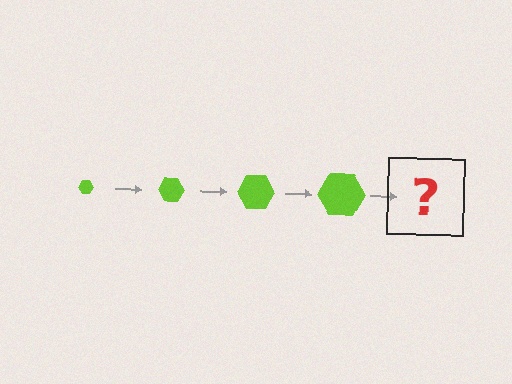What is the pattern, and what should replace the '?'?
The pattern is that the hexagon gets progressively larger each step. The '?' should be a lime hexagon, larger than the previous one.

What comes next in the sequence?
The next element should be a lime hexagon, larger than the previous one.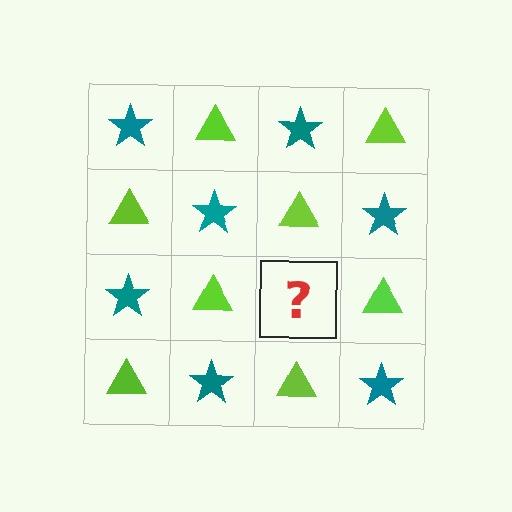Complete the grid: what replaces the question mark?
The question mark should be replaced with a teal star.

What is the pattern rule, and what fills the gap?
The rule is that it alternates teal star and lime triangle in a checkerboard pattern. The gap should be filled with a teal star.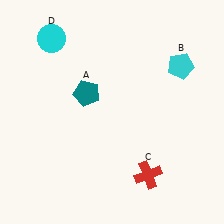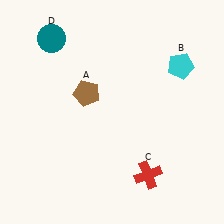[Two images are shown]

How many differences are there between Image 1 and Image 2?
There are 2 differences between the two images.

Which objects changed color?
A changed from teal to brown. D changed from cyan to teal.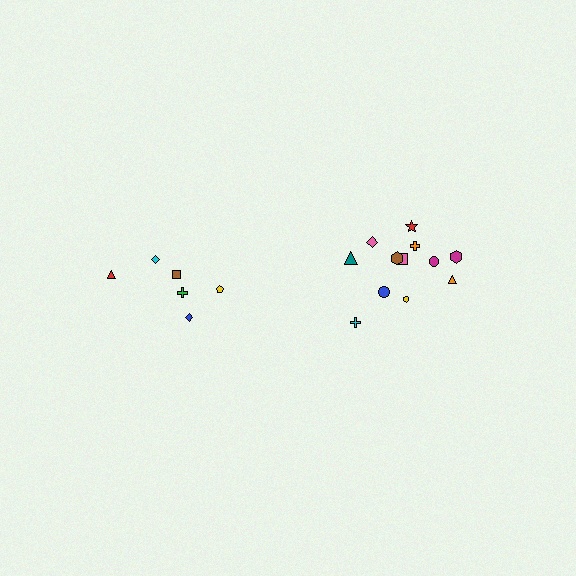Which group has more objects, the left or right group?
The right group.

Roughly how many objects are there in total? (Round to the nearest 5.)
Roughly 20 objects in total.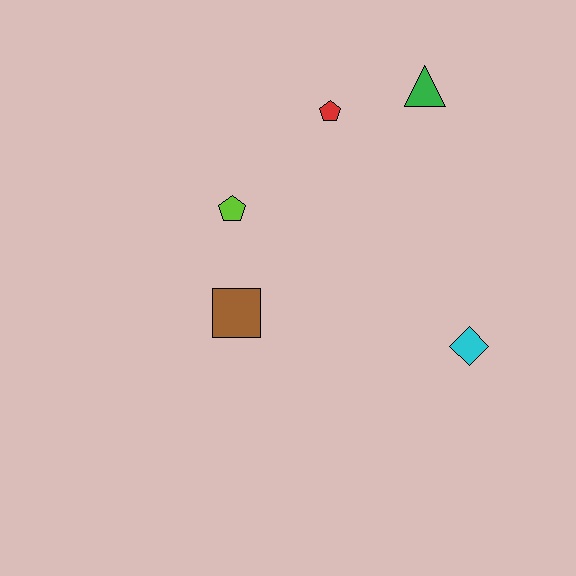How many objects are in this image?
There are 5 objects.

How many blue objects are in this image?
There are no blue objects.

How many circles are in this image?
There are no circles.